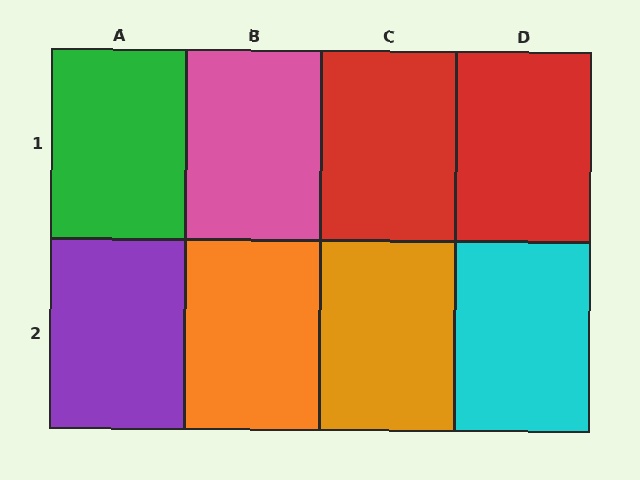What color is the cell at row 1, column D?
Red.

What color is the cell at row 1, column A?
Green.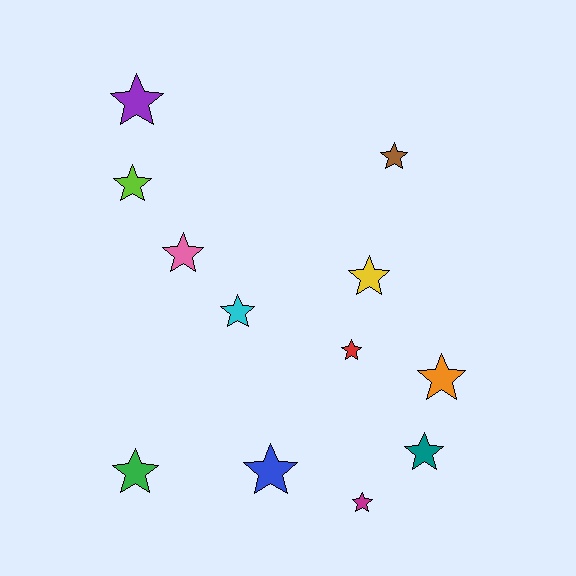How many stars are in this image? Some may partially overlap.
There are 12 stars.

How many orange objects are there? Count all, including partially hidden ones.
There is 1 orange object.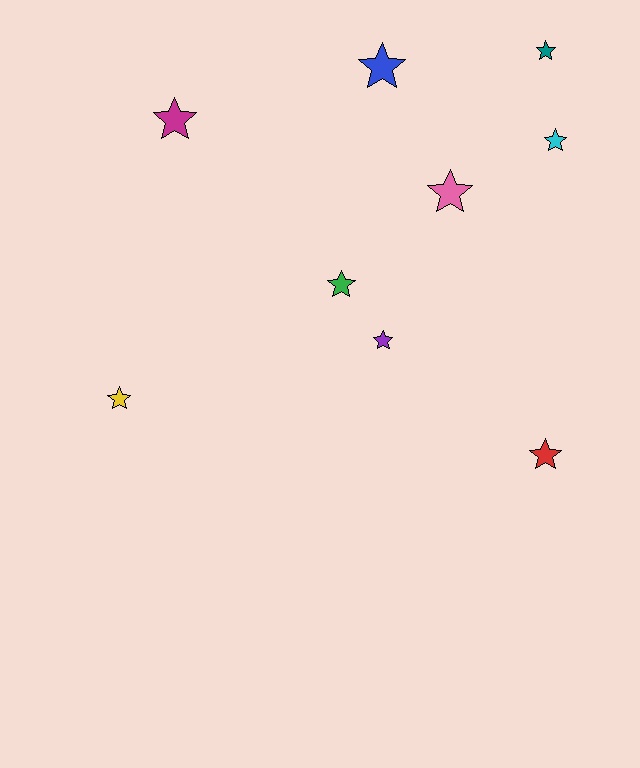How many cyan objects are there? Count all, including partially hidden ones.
There is 1 cyan object.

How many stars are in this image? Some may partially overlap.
There are 9 stars.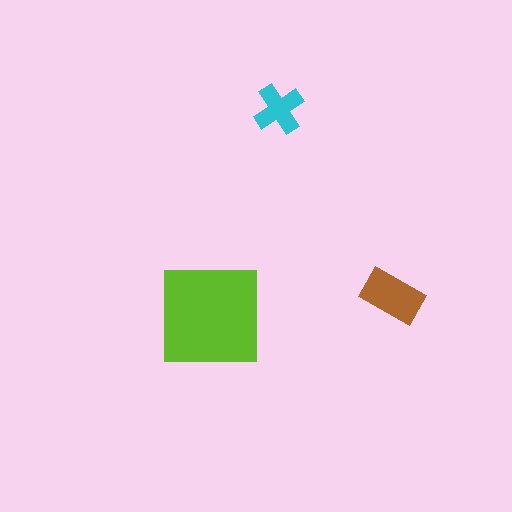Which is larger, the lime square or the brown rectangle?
The lime square.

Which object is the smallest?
The cyan cross.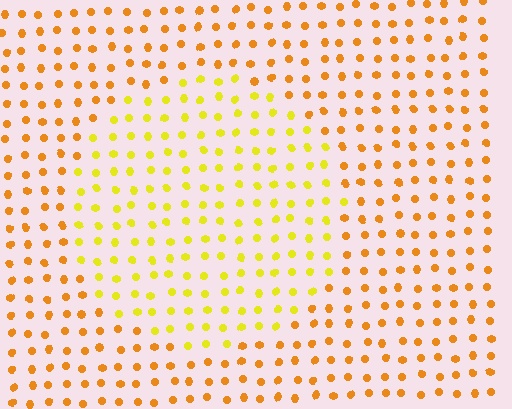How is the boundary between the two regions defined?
The boundary is defined purely by a slight shift in hue (about 29 degrees). Spacing, size, and orientation are identical on both sides.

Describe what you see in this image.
The image is filled with small orange elements in a uniform arrangement. A circle-shaped region is visible where the elements are tinted to a slightly different hue, forming a subtle color boundary.